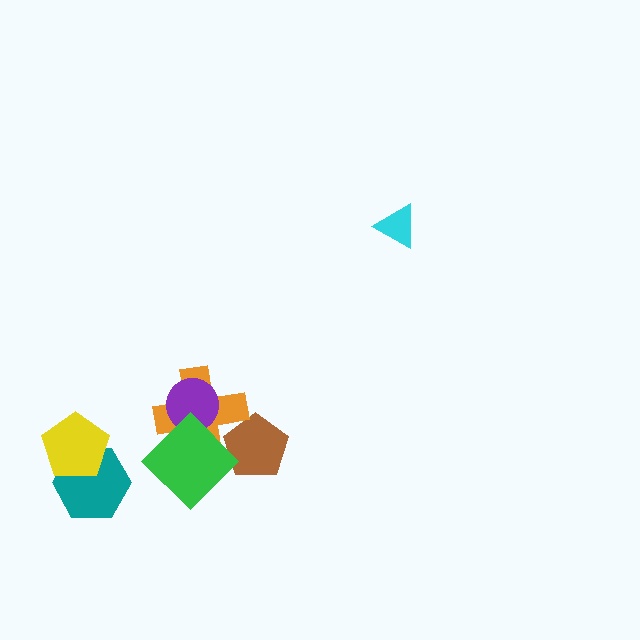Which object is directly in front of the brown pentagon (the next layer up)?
The orange cross is directly in front of the brown pentagon.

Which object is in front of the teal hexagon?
The yellow pentagon is in front of the teal hexagon.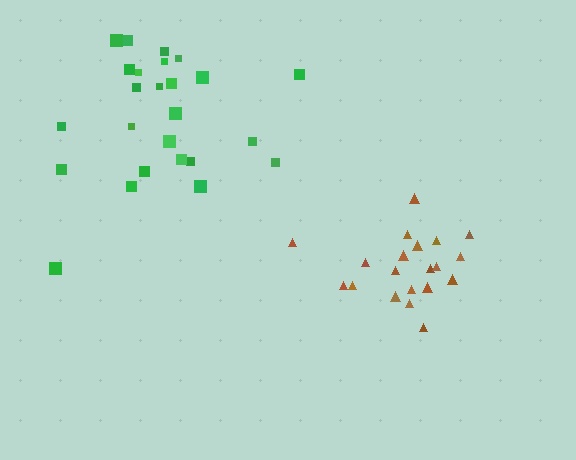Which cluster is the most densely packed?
Brown.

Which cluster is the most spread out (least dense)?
Green.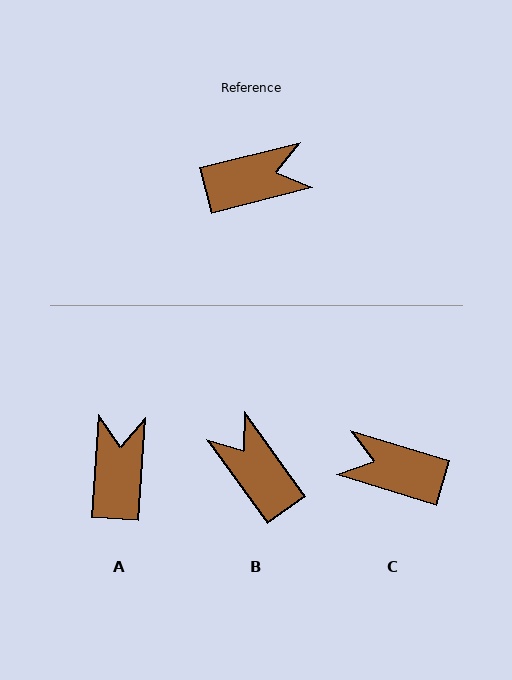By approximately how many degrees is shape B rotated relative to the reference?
Approximately 111 degrees counter-clockwise.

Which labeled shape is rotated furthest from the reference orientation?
C, about 149 degrees away.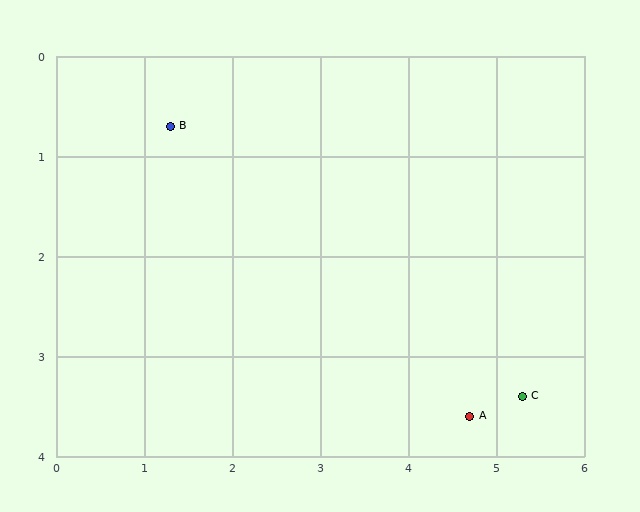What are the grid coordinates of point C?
Point C is at approximately (5.3, 3.4).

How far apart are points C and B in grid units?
Points C and B are about 4.8 grid units apart.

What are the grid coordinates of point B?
Point B is at approximately (1.3, 0.7).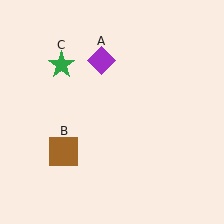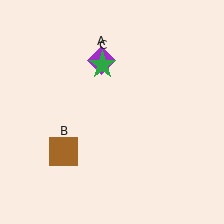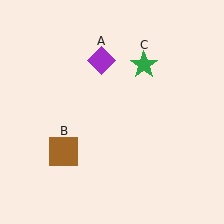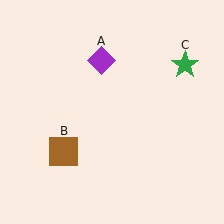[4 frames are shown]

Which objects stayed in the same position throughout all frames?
Purple diamond (object A) and brown square (object B) remained stationary.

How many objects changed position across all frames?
1 object changed position: green star (object C).